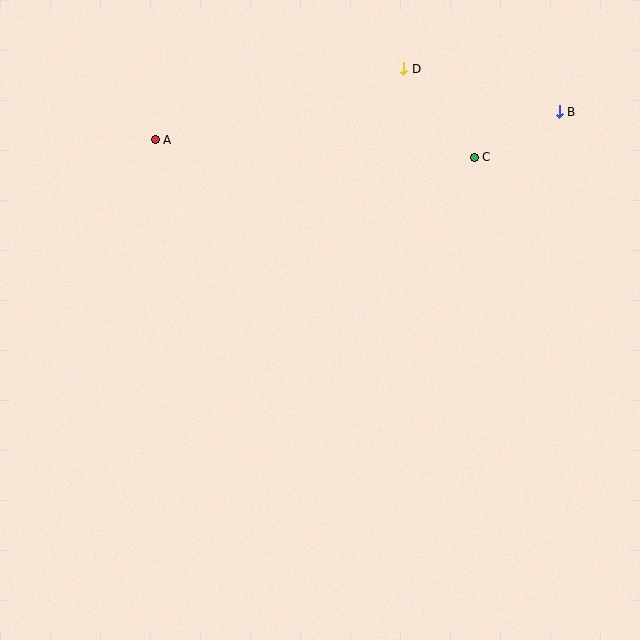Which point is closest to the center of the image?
Point C at (474, 157) is closest to the center.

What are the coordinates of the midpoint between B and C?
The midpoint between B and C is at (517, 135).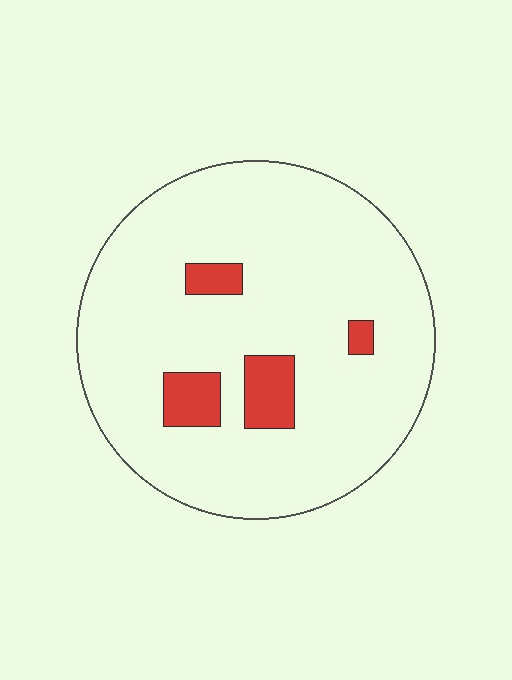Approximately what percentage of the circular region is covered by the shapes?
Approximately 10%.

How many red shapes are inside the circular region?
4.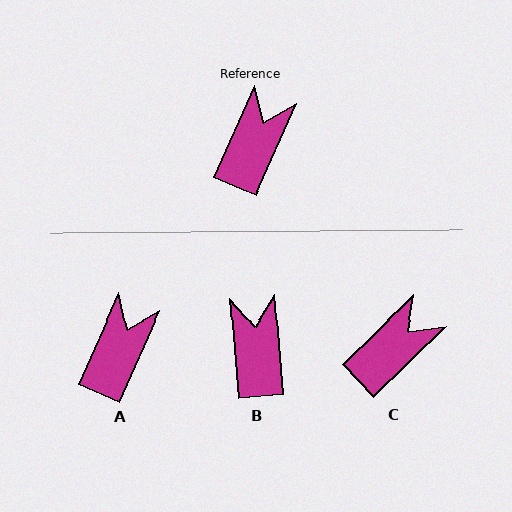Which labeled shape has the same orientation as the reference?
A.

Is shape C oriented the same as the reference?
No, it is off by about 22 degrees.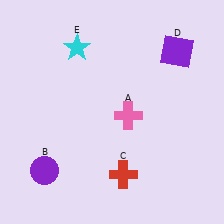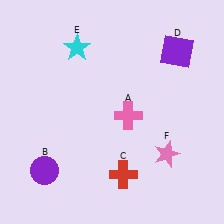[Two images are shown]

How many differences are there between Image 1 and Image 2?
There is 1 difference between the two images.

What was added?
A pink star (F) was added in Image 2.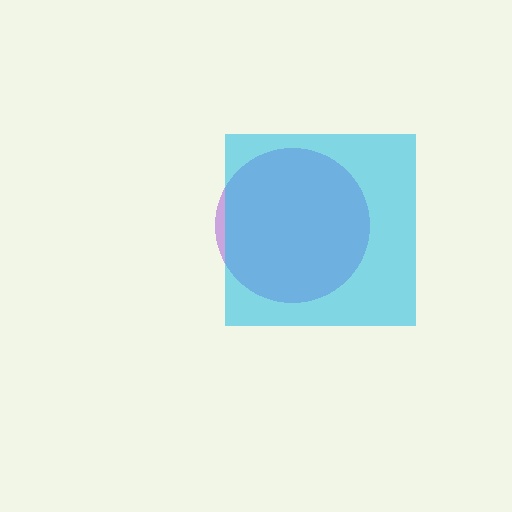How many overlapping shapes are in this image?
There are 2 overlapping shapes in the image.